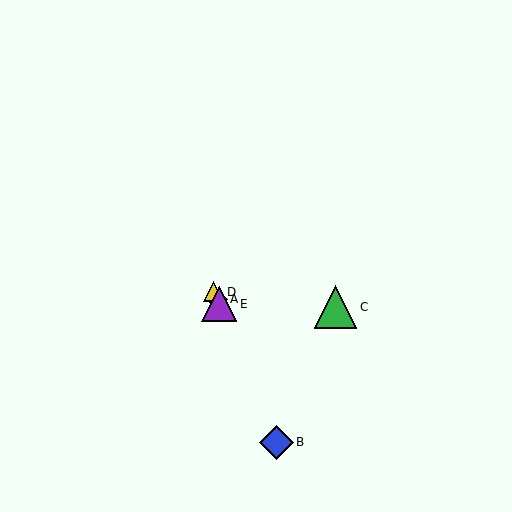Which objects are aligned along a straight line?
Objects A, B, D, E are aligned along a straight line.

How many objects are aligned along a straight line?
4 objects (A, B, D, E) are aligned along a straight line.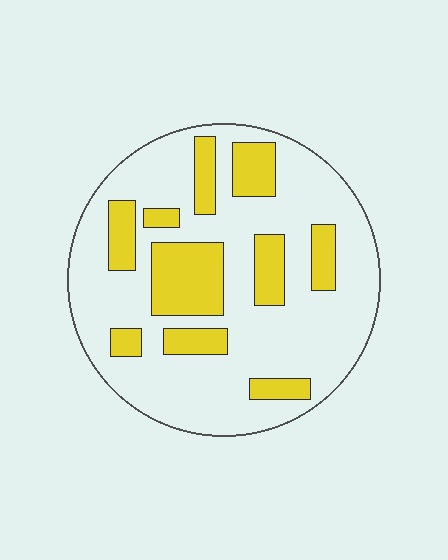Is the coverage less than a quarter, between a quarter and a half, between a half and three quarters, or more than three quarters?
Between a quarter and a half.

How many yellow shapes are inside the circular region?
10.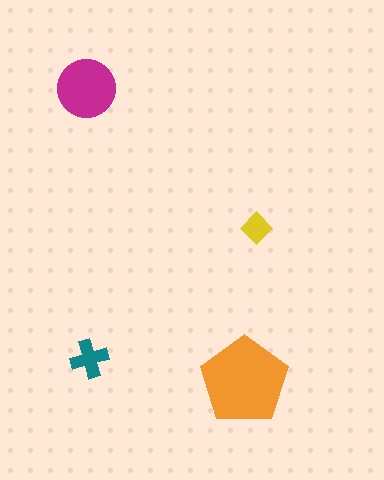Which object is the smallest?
The yellow diamond.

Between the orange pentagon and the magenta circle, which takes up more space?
The orange pentagon.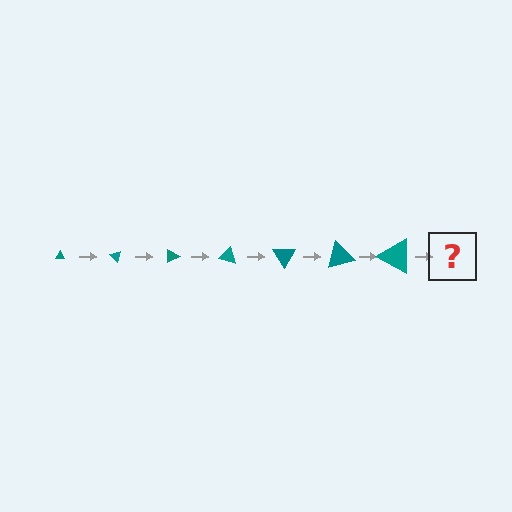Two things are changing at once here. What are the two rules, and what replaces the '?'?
The two rules are that the triangle grows larger each step and it rotates 45 degrees each step. The '?' should be a triangle, larger than the previous one and rotated 315 degrees from the start.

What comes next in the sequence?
The next element should be a triangle, larger than the previous one and rotated 315 degrees from the start.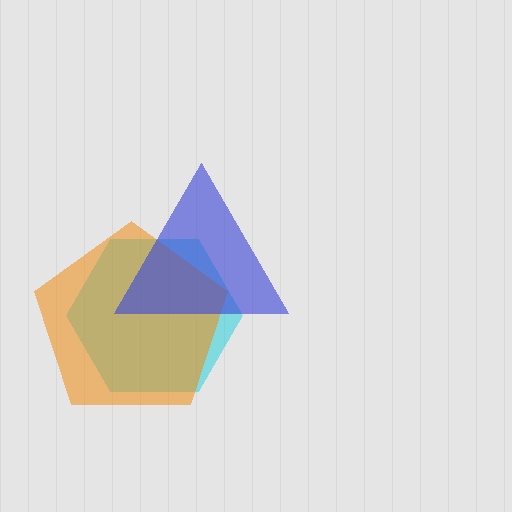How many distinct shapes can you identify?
There are 3 distinct shapes: a cyan hexagon, an orange pentagon, a blue triangle.